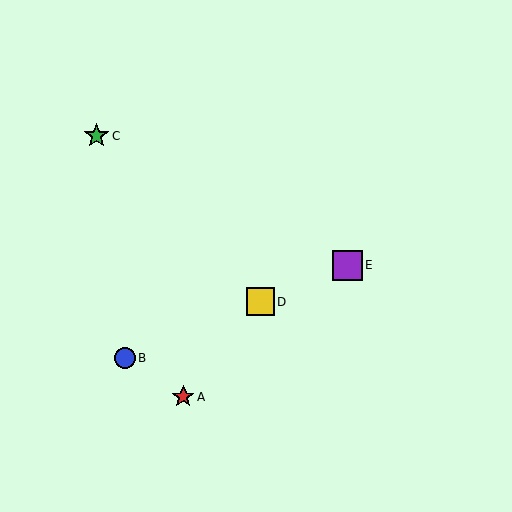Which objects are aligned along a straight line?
Objects B, D, E are aligned along a straight line.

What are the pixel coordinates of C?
Object C is at (96, 136).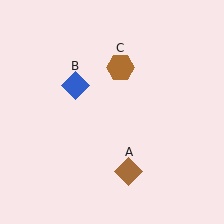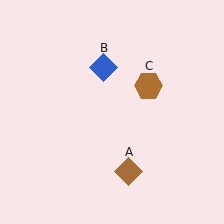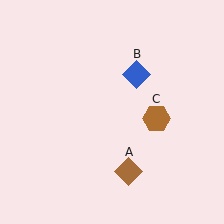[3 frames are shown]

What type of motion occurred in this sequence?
The blue diamond (object B), brown hexagon (object C) rotated clockwise around the center of the scene.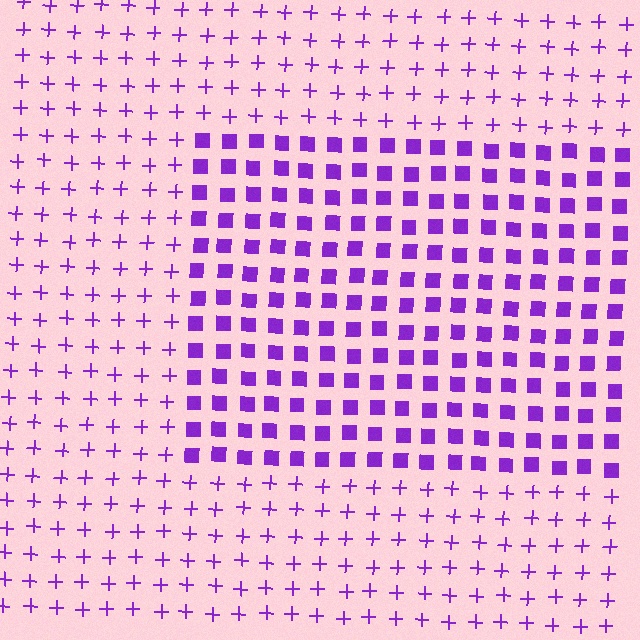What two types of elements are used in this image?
The image uses squares inside the rectangle region and plus signs outside it.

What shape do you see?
I see a rectangle.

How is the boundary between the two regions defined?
The boundary is defined by a change in element shape: squares inside vs. plus signs outside. All elements share the same color and spacing.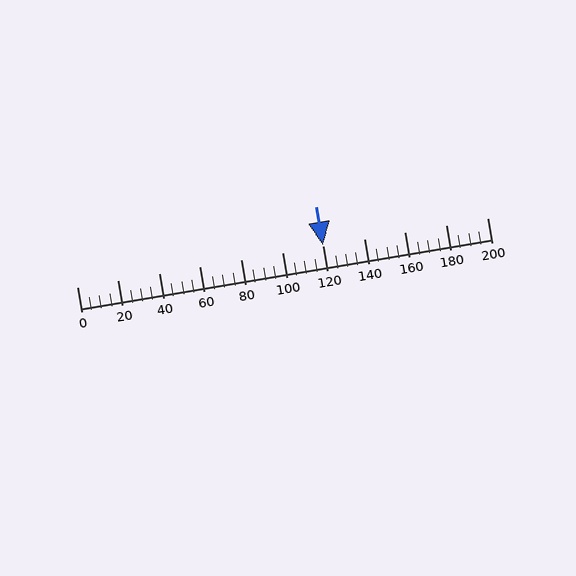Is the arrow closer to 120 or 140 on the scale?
The arrow is closer to 120.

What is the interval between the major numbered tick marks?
The major tick marks are spaced 20 units apart.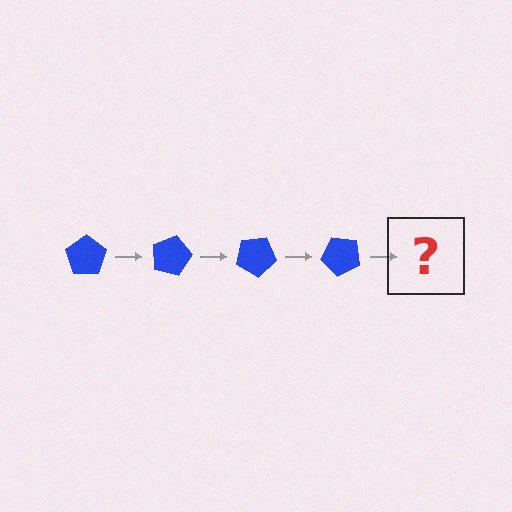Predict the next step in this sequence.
The next step is a blue pentagon rotated 60 degrees.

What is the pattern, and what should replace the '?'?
The pattern is that the pentagon rotates 15 degrees each step. The '?' should be a blue pentagon rotated 60 degrees.